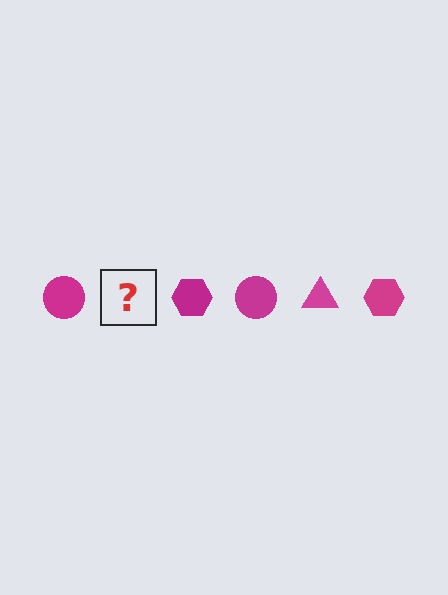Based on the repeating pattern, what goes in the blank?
The blank should be a magenta triangle.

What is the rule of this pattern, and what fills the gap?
The rule is that the pattern cycles through circle, triangle, hexagon shapes in magenta. The gap should be filled with a magenta triangle.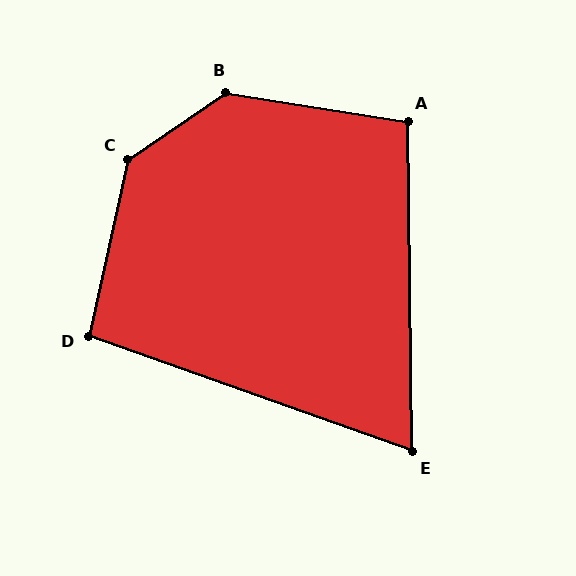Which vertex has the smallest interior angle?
E, at approximately 70 degrees.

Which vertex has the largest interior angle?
C, at approximately 137 degrees.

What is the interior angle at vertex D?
Approximately 97 degrees (obtuse).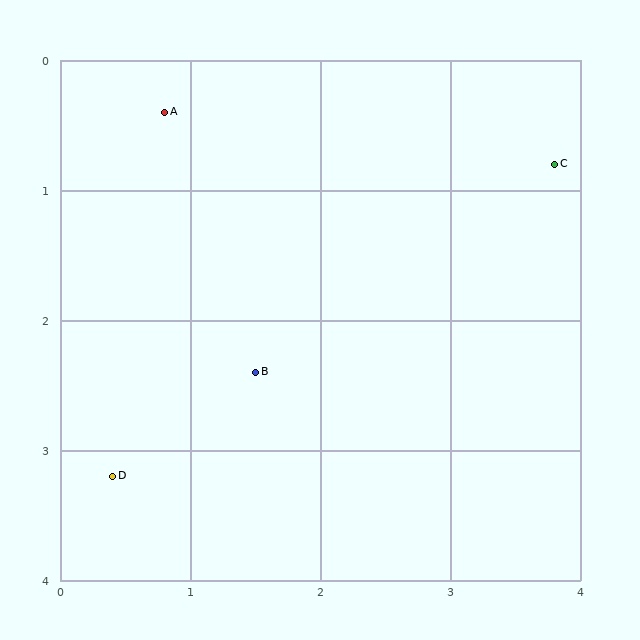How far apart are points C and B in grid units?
Points C and B are about 2.8 grid units apart.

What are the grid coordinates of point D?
Point D is at approximately (0.4, 3.2).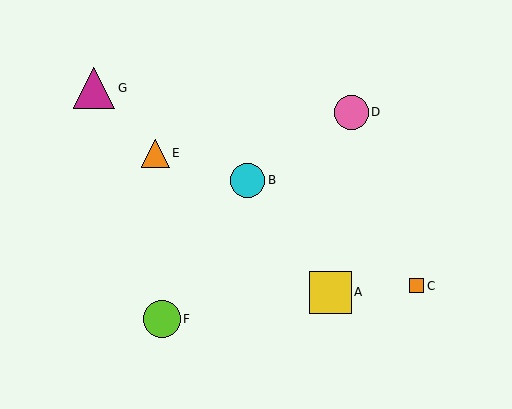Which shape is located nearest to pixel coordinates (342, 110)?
The pink circle (labeled D) at (351, 112) is nearest to that location.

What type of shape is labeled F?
Shape F is a lime circle.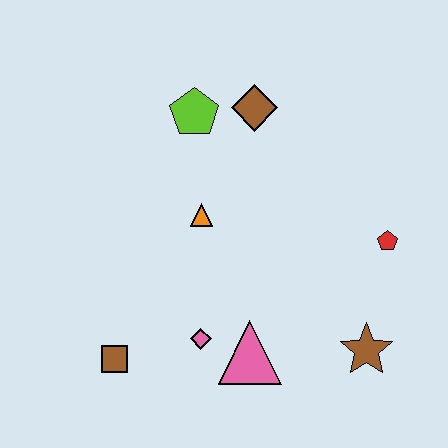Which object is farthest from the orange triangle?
The brown star is farthest from the orange triangle.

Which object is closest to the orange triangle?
The lime pentagon is closest to the orange triangle.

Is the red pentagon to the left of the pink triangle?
No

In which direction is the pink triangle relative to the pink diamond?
The pink triangle is to the right of the pink diamond.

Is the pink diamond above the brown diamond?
No